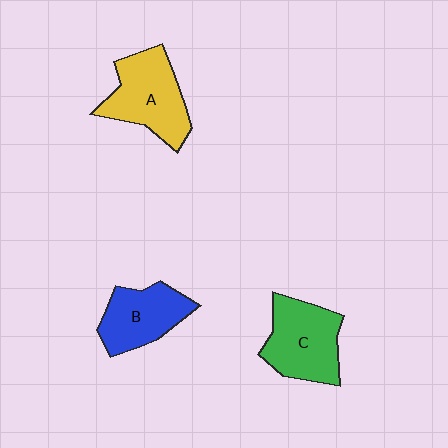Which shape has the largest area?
Shape A (yellow).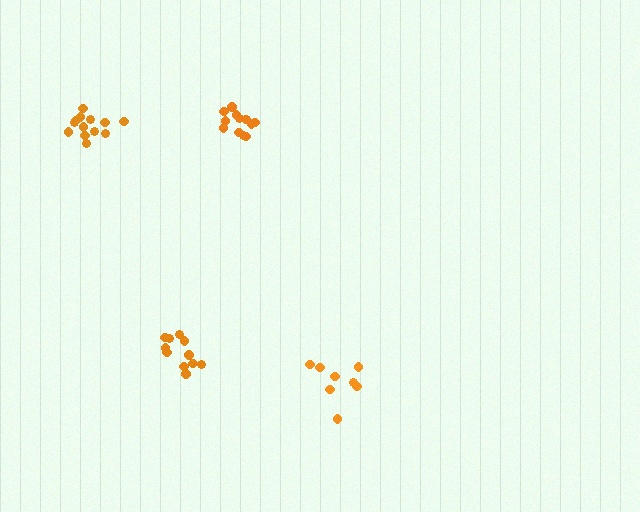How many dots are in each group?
Group 1: 11 dots, Group 2: 13 dots, Group 3: 8 dots, Group 4: 13 dots (45 total).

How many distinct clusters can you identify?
There are 4 distinct clusters.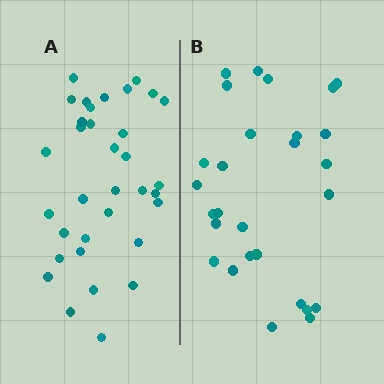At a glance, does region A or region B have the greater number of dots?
Region A (the left region) has more dots.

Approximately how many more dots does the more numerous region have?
Region A has about 6 more dots than region B.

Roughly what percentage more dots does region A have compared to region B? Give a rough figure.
About 20% more.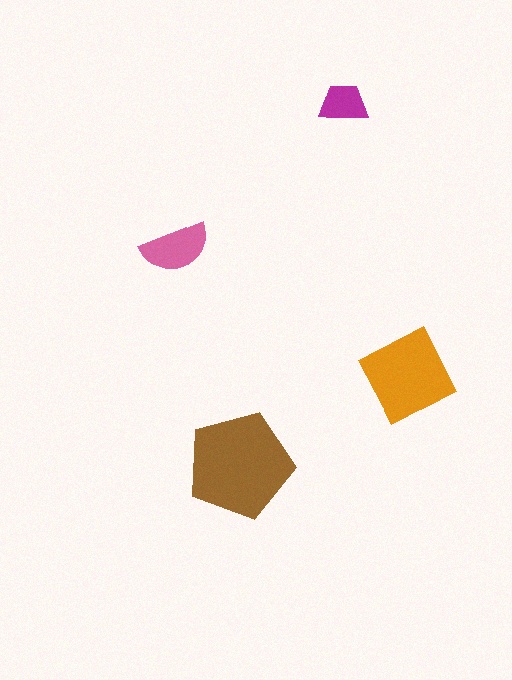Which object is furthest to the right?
The orange diamond is rightmost.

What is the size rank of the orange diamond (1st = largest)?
2nd.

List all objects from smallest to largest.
The magenta trapezoid, the pink semicircle, the orange diamond, the brown pentagon.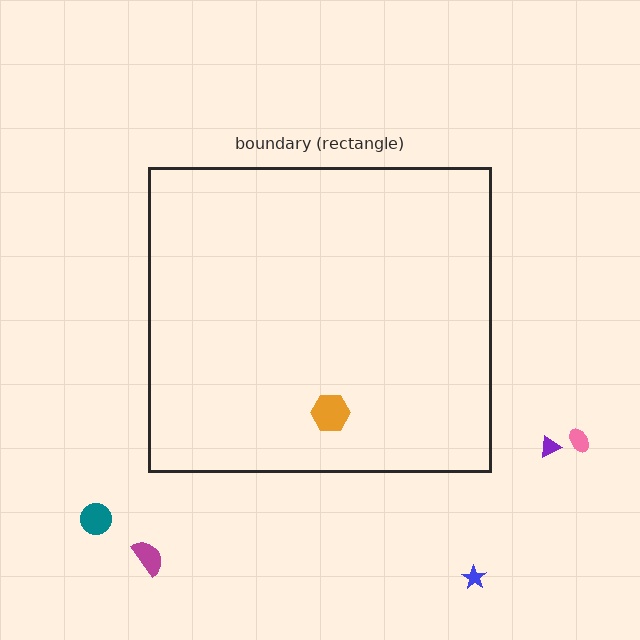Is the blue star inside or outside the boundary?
Outside.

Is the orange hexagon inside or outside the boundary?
Inside.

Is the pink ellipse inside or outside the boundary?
Outside.